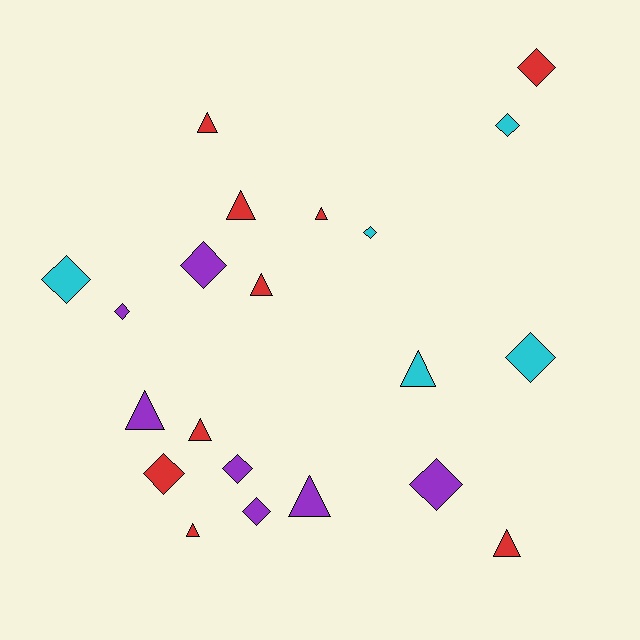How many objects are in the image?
There are 21 objects.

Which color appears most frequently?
Red, with 9 objects.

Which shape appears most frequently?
Diamond, with 11 objects.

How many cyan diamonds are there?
There are 4 cyan diamonds.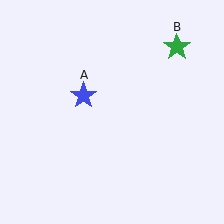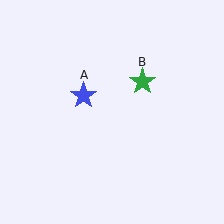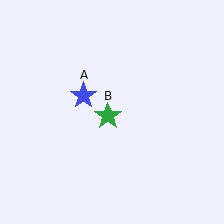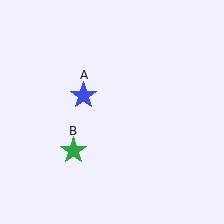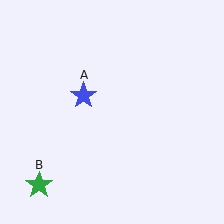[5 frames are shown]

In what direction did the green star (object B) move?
The green star (object B) moved down and to the left.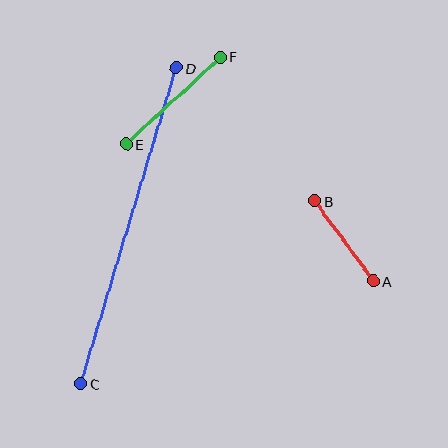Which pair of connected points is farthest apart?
Points C and D are farthest apart.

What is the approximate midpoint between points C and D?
The midpoint is at approximately (129, 226) pixels.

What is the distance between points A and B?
The distance is approximately 100 pixels.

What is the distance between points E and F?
The distance is approximately 128 pixels.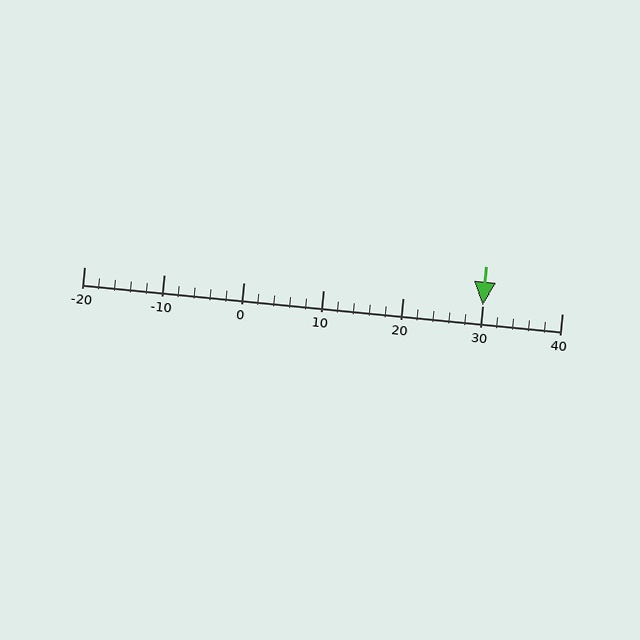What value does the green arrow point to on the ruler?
The green arrow points to approximately 30.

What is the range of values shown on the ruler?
The ruler shows values from -20 to 40.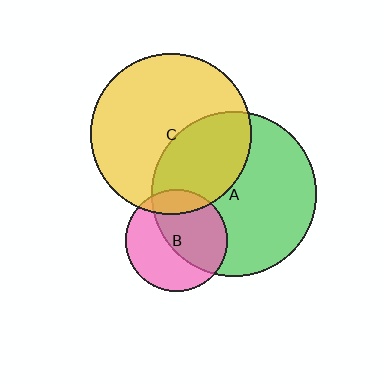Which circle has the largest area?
Circle A (green).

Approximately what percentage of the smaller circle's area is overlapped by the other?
Approximately 55%.